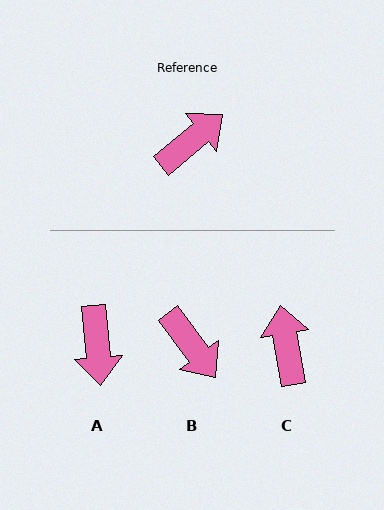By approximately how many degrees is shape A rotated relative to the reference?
Approximately 125 degrees clockwise.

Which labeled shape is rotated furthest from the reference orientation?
A, about 125 degrees away.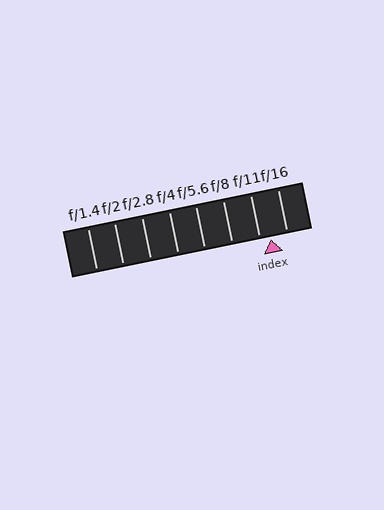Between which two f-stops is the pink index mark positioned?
The index mark is between f/11 and f/16.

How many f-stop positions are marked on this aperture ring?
There are 8 f-stop positions marked.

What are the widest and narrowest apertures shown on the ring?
The widest aperture shown is f/1.4 and the narrowest is f/16.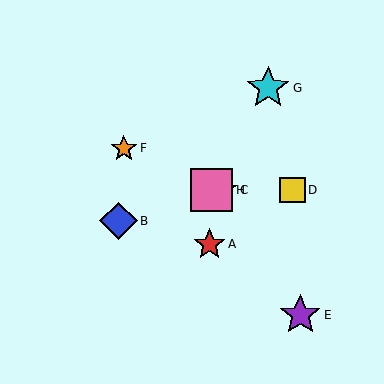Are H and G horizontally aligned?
No, H is at y≈190 and G is at y≈88.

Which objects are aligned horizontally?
Objects C, D, H are aligned horizontally.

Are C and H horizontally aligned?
Yes, both are at y≈190.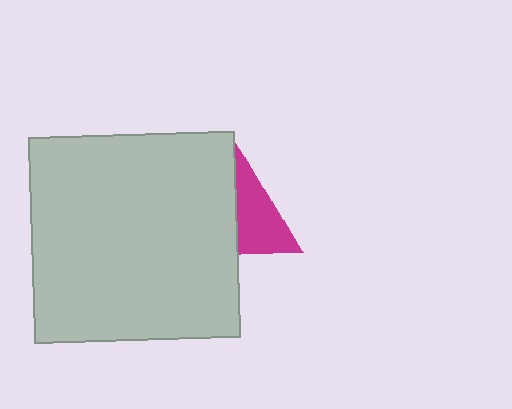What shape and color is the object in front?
The object in front is a light gray square.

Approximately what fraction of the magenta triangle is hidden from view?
Roughly 56% of the magenta triangle is hidden behind the light gray square.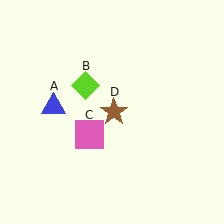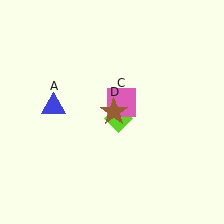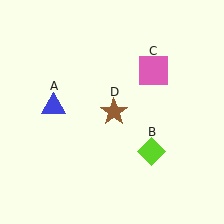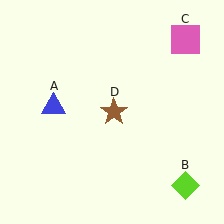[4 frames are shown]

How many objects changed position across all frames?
2 objects changed position: lime diamond (object B), pink square (object C).